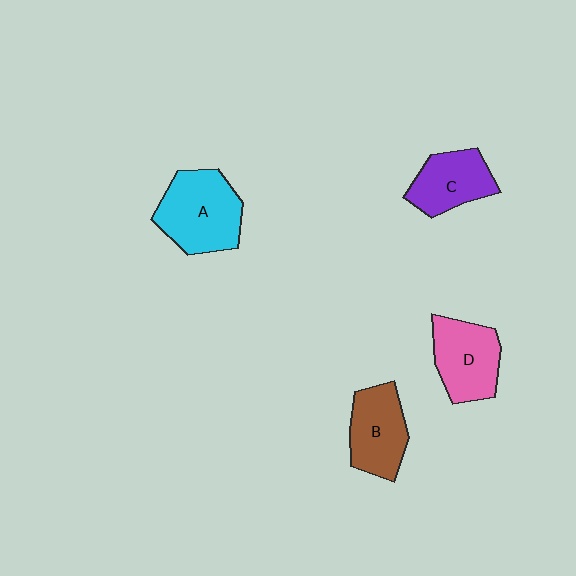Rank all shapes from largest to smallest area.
From largest to smallest: A (cyan), D (pink), B (brown), C (purple).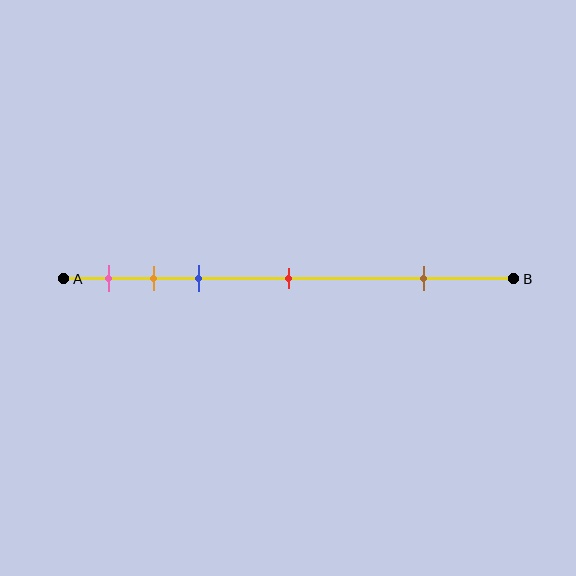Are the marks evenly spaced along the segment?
No, the marks are not evenly spaced.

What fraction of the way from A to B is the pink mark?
The pink mark is approximately 10% (0.1) of the way from A to B.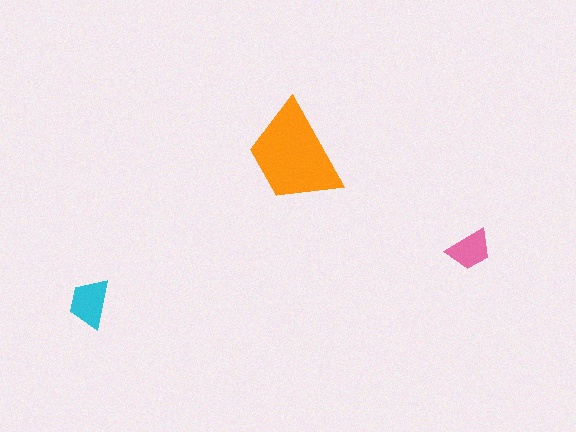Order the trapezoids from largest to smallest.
the orange one, the cyan one, the pink one.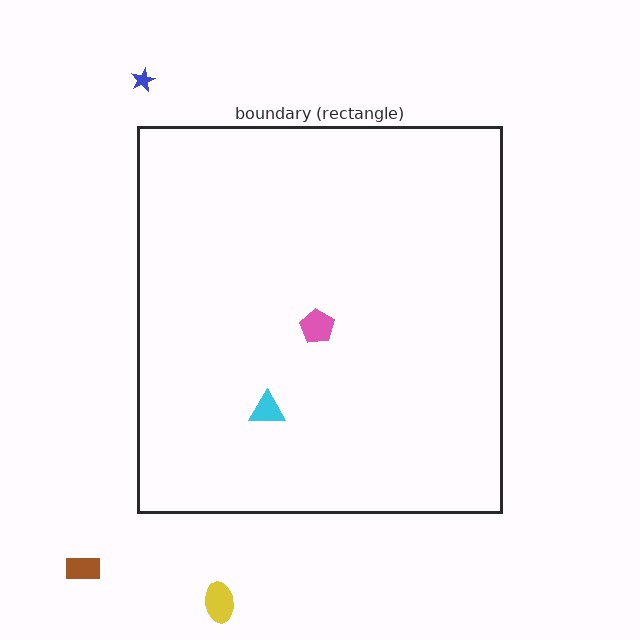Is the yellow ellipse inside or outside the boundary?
Outside.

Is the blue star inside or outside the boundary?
Outside.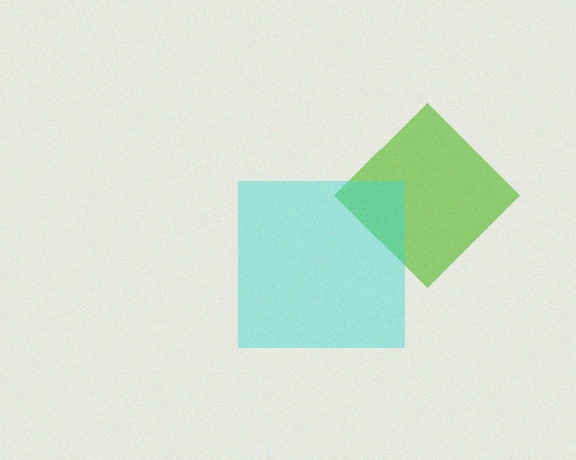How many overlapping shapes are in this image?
There are 2 overlapping shapes in the image.